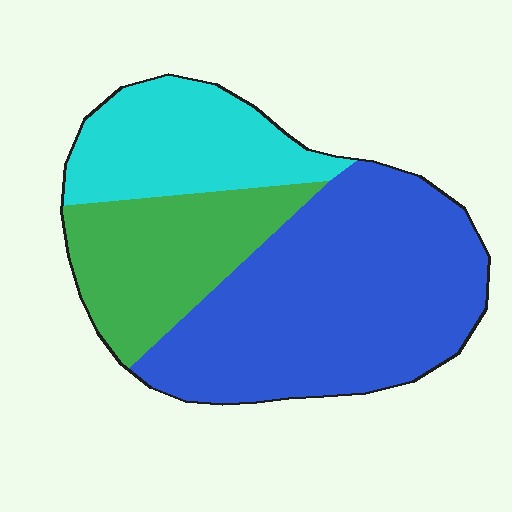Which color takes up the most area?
Blue, at roughly 55%.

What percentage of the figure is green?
Green covers 24% of the figure.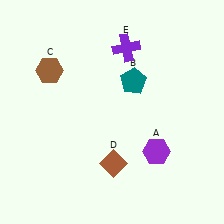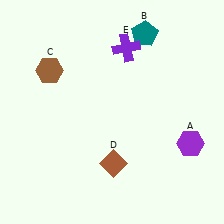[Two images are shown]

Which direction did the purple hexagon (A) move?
The purple hexagon (A) moved right.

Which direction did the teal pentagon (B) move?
The teal pentagon (B) moved up.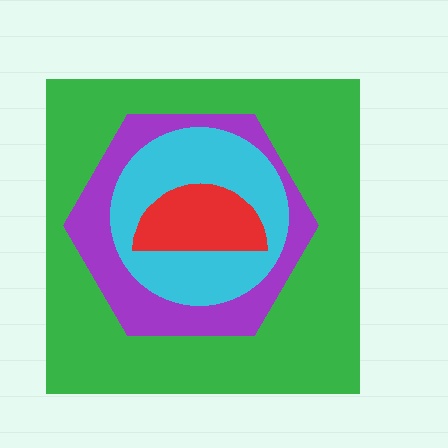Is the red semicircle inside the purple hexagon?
Yes.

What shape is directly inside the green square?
The purple hexagon.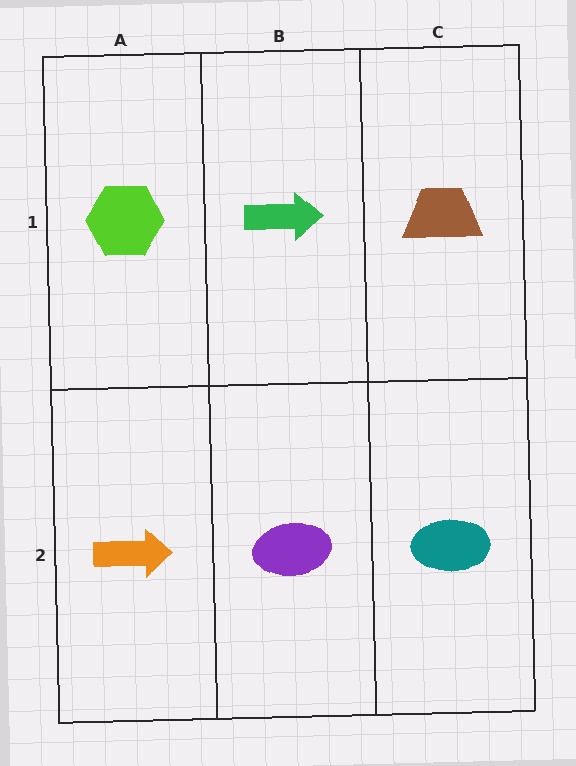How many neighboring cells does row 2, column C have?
2.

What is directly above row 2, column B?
A green arrow.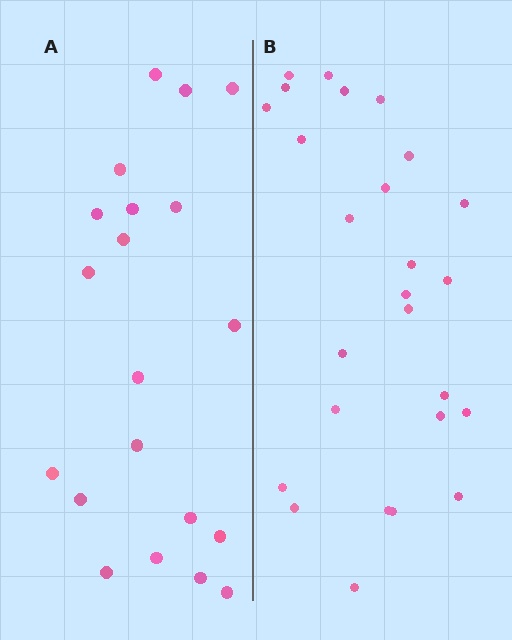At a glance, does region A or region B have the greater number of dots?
Region B (the right region) has more dots.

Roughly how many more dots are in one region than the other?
Region B has about 6 more dots than region A.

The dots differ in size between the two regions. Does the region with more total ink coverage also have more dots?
No. Region A has more total ink coverage because its dots are larger, but region B actually contains more individual dots. Total area can be misleading — the number of items is what matters here.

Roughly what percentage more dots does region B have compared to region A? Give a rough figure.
About 30% more.